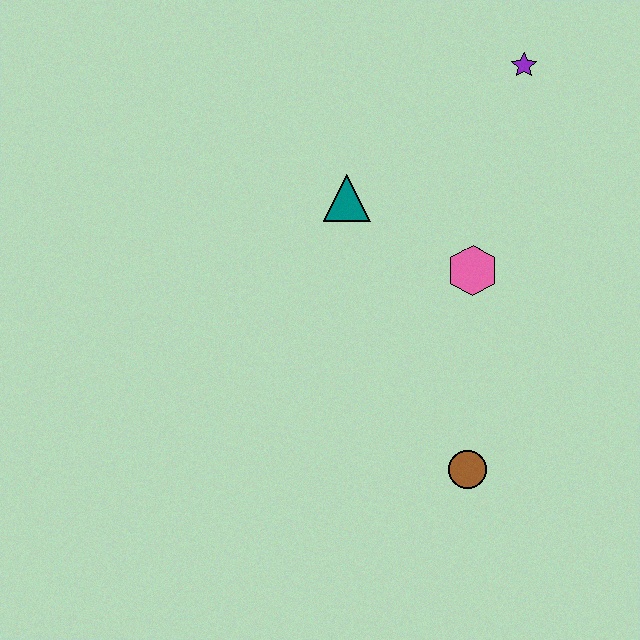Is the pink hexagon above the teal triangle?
No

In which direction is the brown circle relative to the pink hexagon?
The brown circle is below the pink hexagon.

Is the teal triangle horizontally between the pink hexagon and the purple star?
No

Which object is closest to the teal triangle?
The pink hexagon is closest to the teal triangle.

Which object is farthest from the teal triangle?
The brown circle is farthest from the teal triangle.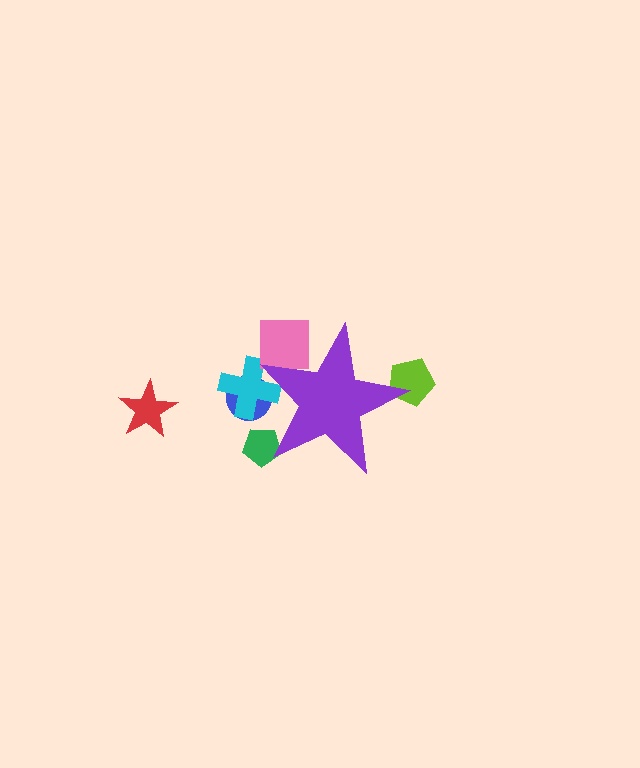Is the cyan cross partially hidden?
Yes, the cyan cross is partially hidden behind the purple star.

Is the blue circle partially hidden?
Yes, the blue circle is partially hidden behind the purple star.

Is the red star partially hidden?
No, the red star is fully visible.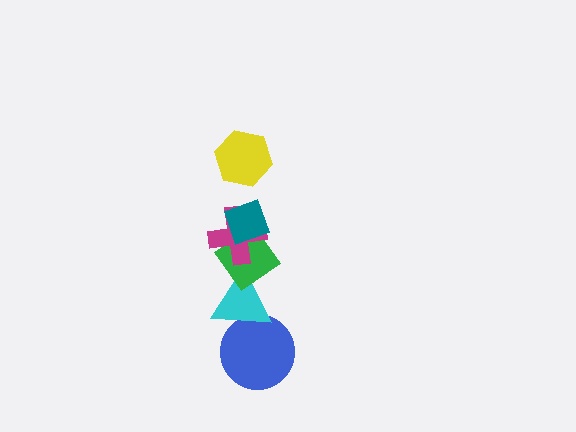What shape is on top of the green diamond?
The magenta cross is on top of the green diamond.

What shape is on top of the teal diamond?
The yellow hexagon is on top of the teal diamond.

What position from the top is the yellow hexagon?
The yellow hexagon is 1st from the top.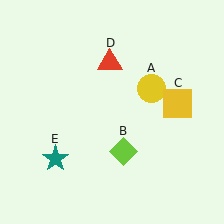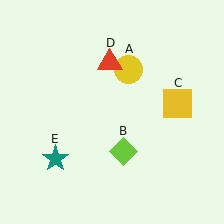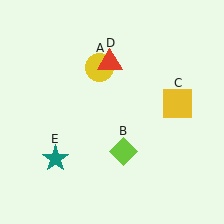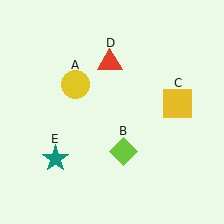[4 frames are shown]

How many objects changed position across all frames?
1 object changed position: yellow circle (object A).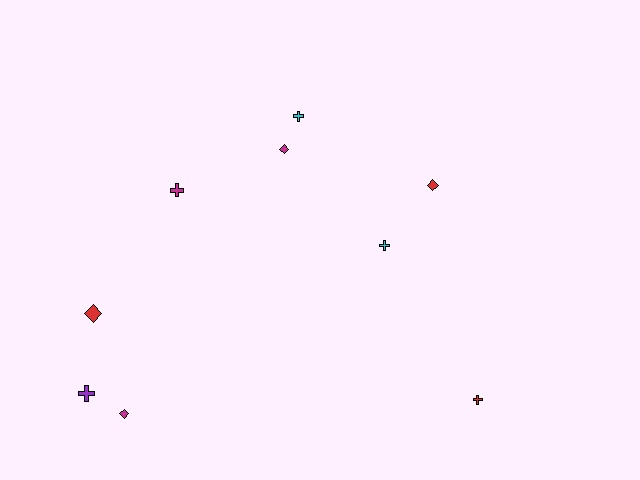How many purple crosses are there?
There is 1 purple cross.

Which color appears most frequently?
Magenta, with 3 objects.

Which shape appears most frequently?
Cross, with 5 objects.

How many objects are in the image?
There are 9 objects.